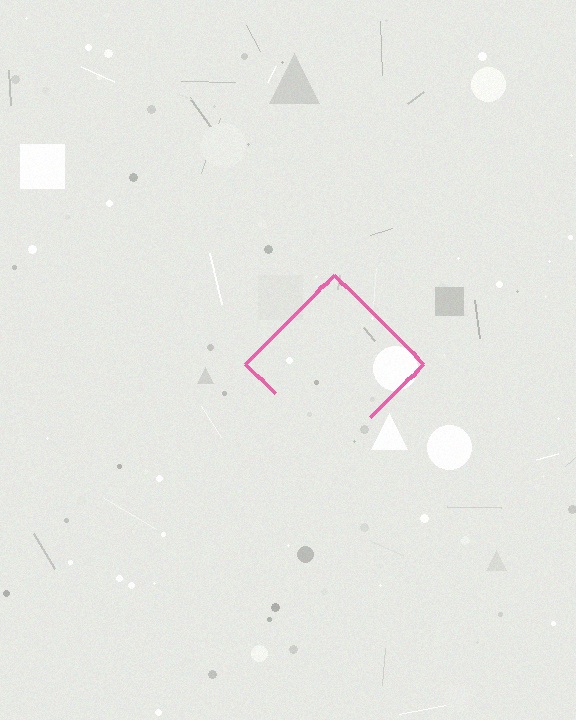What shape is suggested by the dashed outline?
The dashed outline suggests a diamond.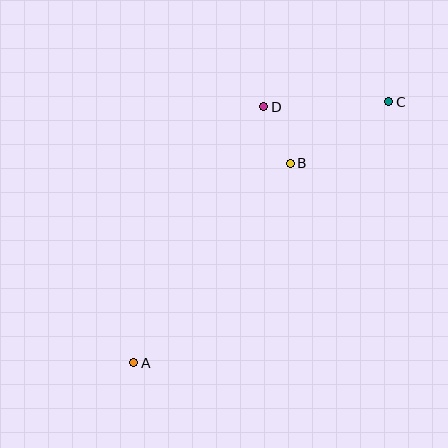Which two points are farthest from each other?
Points A and C are farthest from each other.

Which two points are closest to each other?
Points B and D are closest to each other.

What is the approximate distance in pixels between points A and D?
The distance between A and D is approximately 287 pixels.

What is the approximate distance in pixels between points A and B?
The distance between A and B is approximately 254 pixels.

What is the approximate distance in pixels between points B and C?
The distance between B and C is approximately 116 pixels.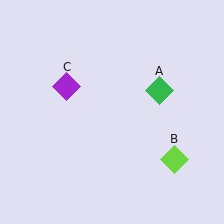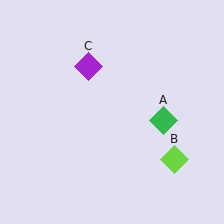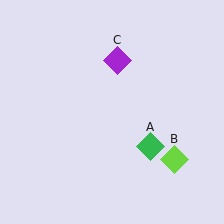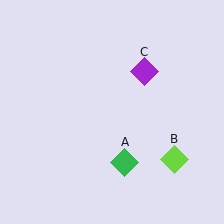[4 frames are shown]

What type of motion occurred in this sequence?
The green diamond (object A), purple diamond (object C) rotated clockwise around the center of the scene.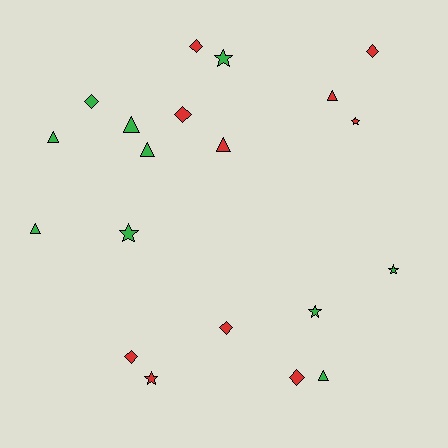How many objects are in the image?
There are 20 objects.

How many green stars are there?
There are 4 green stars.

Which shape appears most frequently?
Triangle, with 7 objects.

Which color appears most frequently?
Red, with 10 objects.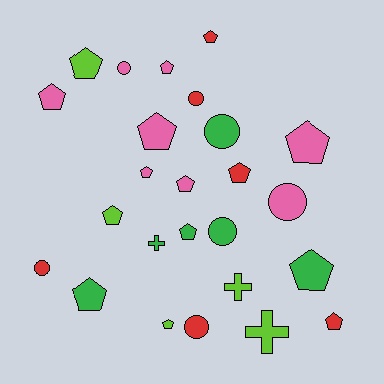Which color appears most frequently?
Pink, with 8 objects.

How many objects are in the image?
There are 25 objects.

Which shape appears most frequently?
Pentagon, with 15 objects.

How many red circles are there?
There are 3 red circles.